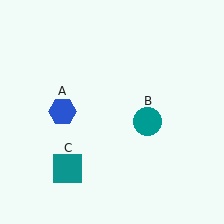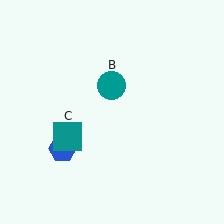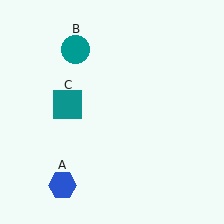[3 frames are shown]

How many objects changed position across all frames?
3 objects changed position: blue hexagon (object A), teal circle (object B), teal square (object C).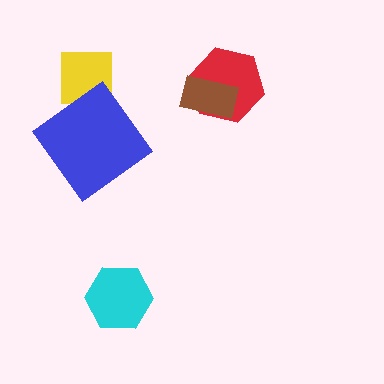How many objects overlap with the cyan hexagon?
0 objects overlap with the cyan hexagon.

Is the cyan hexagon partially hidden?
No, no other shape covers it.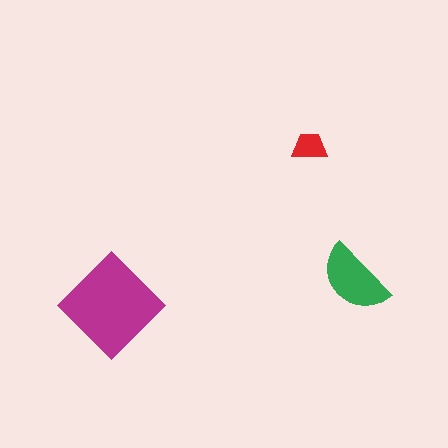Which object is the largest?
The magenta diamond.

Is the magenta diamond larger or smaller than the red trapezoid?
Larger.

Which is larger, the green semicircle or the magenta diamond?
The magenta diamond.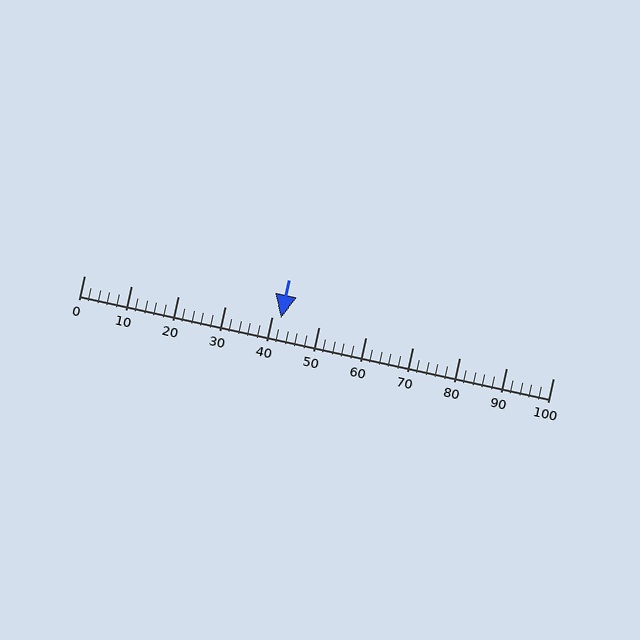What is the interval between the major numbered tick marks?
The major tick marks are spaced 10 units apart.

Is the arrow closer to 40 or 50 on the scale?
The arrow is closer to 40.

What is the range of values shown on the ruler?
The ruler shows values from 0 to 100.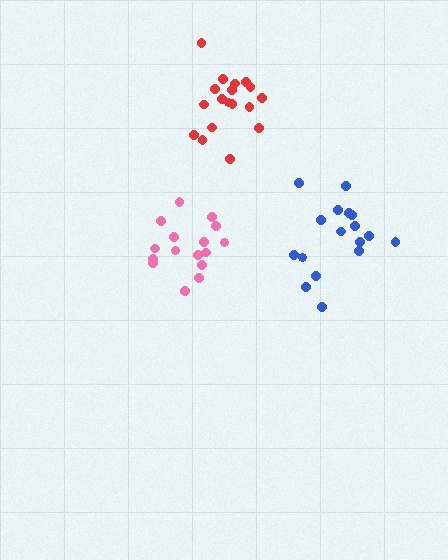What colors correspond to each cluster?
The clusters are colored: blue, red, pink.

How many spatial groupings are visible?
There are 3 spatial groupings.